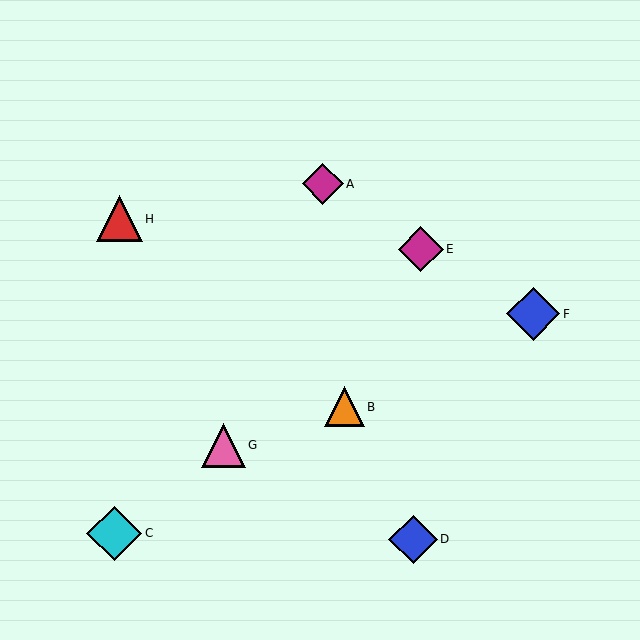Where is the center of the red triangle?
The center of the red triangle is at (119, 219).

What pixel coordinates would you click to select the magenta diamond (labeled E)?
Click at (421, 249) to select the magenta diamond E.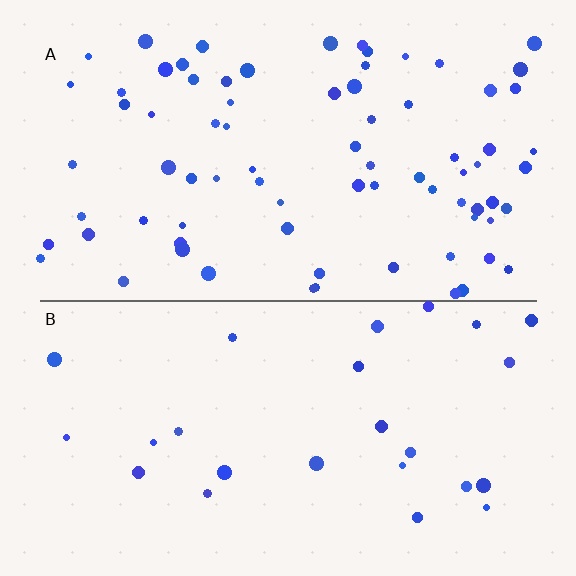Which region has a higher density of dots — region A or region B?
A (the top).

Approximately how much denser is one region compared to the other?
Approximately 3.1× — region A over region B.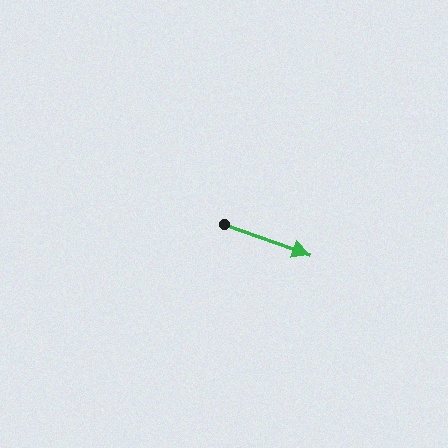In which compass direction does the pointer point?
East.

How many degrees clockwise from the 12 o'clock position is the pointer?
Approximately 110 degrees.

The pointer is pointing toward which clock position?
Roughly 4 o'clock.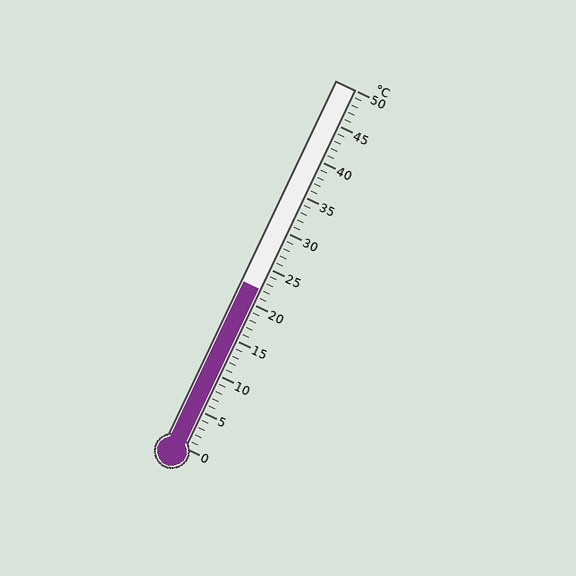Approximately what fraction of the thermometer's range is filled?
The thermometer is filled to approximately 45% of its range.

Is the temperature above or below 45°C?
The temperature is below 45°C.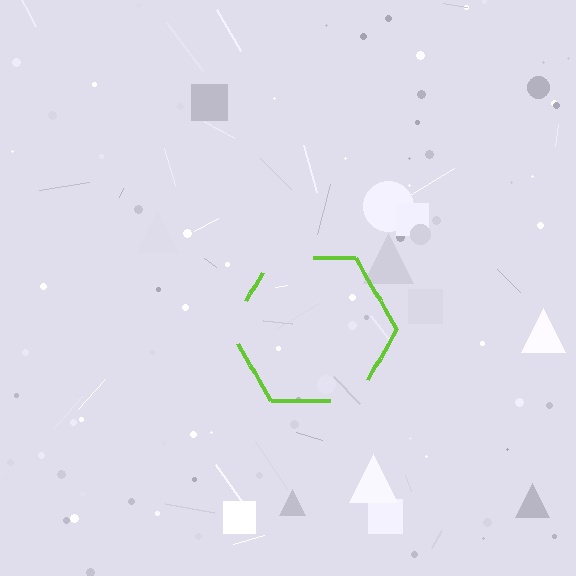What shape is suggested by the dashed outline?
The dashed outline suggests a hexagon.